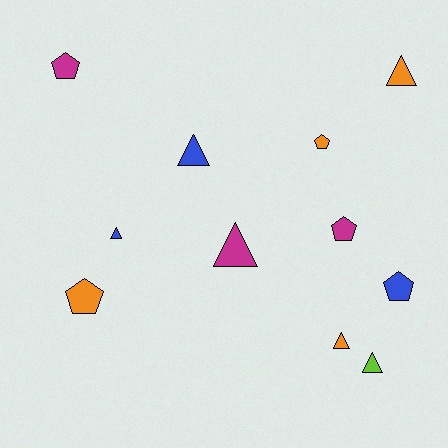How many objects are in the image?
There are 11 objects.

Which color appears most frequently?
Orange, with 4 objects.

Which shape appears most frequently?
Triangle, with 6 objects.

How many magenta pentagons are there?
There are 2 magenta pentagons.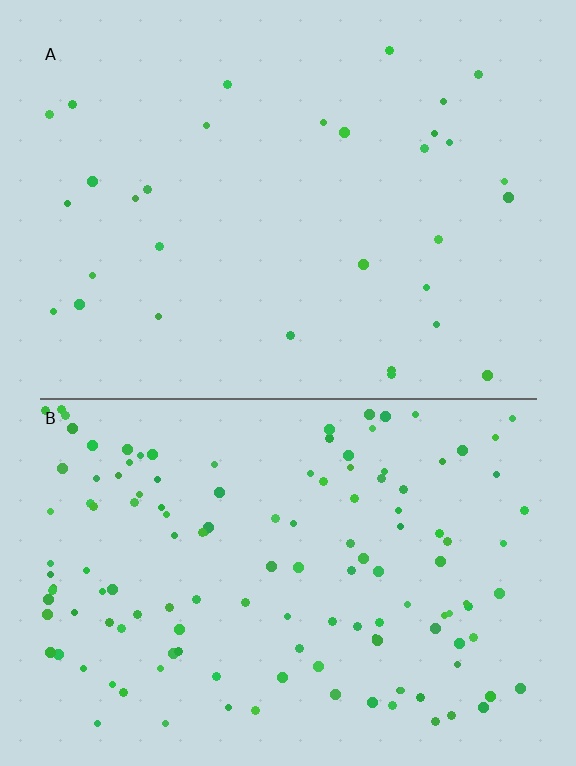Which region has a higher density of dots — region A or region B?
B (the bottom).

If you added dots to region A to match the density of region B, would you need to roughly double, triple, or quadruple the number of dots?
Approximately quadruple.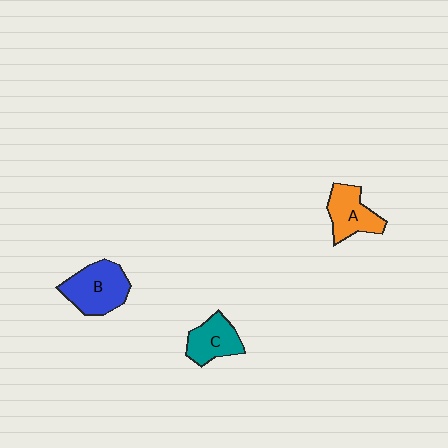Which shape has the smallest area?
Shape C (teal).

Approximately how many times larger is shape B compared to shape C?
Approximately 1.4 times.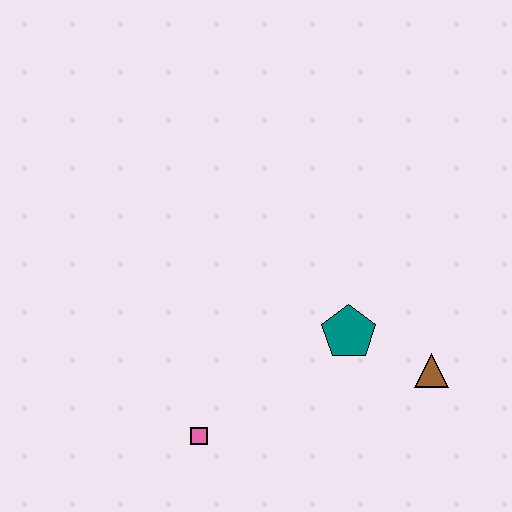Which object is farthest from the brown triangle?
The pink square is farthest from the brown triangle.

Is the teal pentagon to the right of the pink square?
Yes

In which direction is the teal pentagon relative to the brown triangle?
The teal pentagon is to the left of the brown triangle.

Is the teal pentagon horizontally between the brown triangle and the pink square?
Yes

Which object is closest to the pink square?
The teal pentagon is closest to the pink square.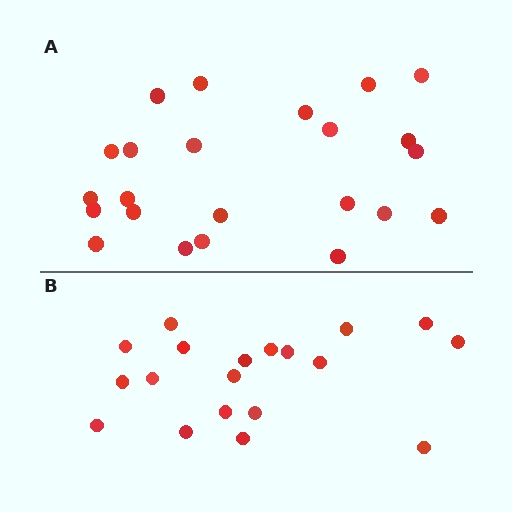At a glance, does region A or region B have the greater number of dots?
Region A (the top region) has more dots.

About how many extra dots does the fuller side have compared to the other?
Region A has about 4 more dots than region B.